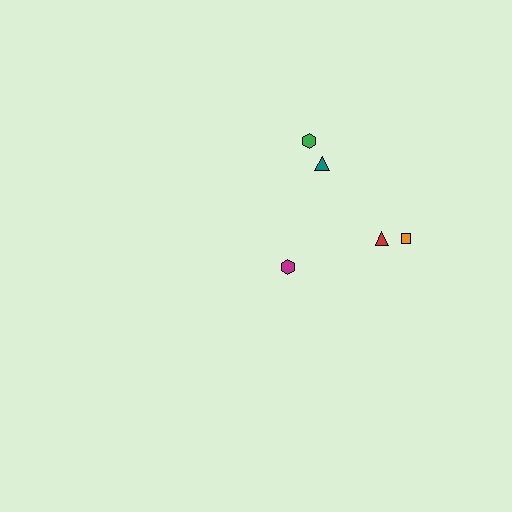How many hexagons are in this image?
There are 2 hexagons.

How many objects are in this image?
There are 5 objects.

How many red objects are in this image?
There is 1 red object.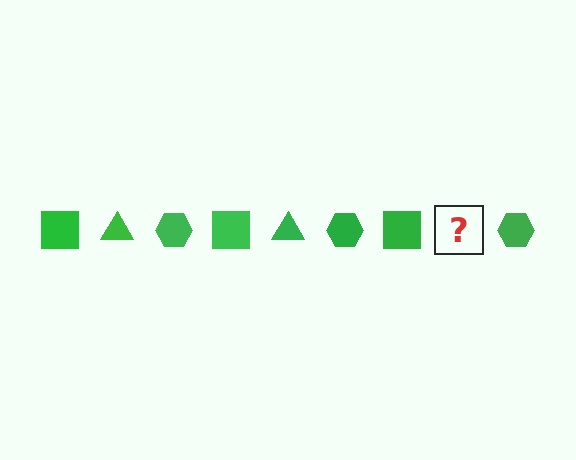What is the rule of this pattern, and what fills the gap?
The rule is that the pattern cycles through square, triangle, hexagon shapes in green. The gap should be filled with a green triangle.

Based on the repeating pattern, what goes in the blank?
The blank should be a green triangle.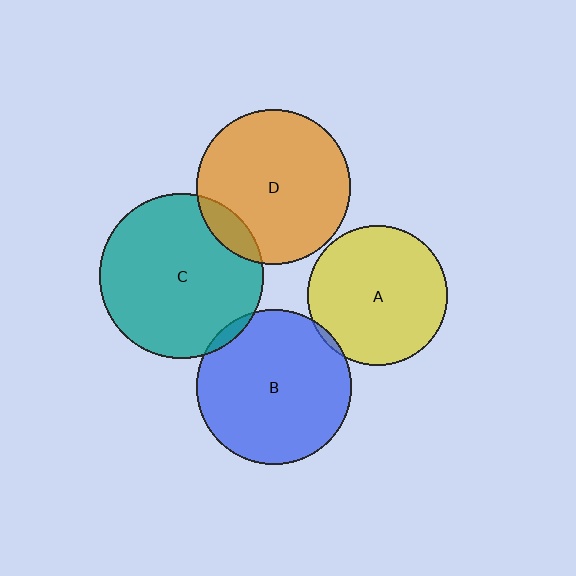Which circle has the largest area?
Circle C (teal).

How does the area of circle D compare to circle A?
Approximately 1.2 times.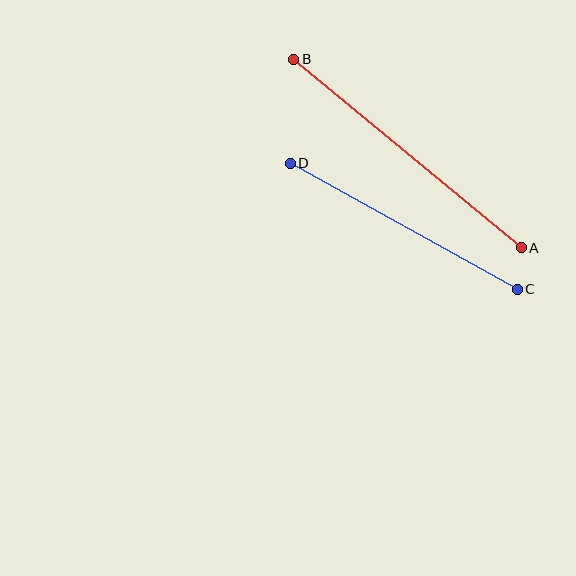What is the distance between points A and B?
The distance is approximately 296 pixels.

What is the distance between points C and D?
The distance is approximately 259 pixels.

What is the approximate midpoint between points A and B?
The midpoint is at approximately (407, 153) pixels.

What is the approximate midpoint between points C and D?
The midpoint is at approximately (404, 226) pixels.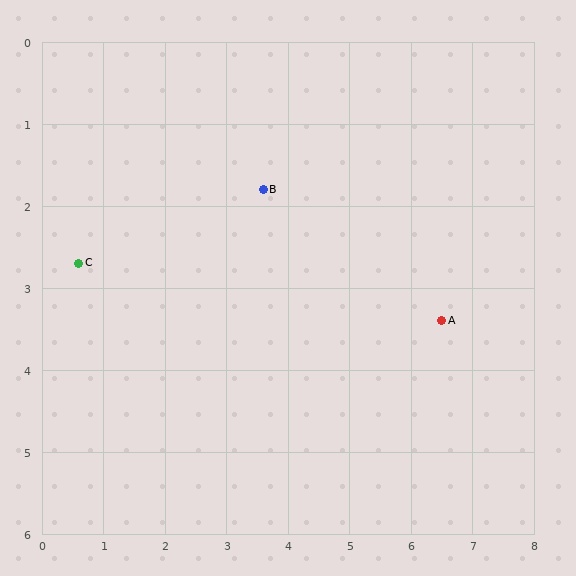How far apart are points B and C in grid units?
Points B and C are about 3.1 grid units apart.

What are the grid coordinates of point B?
Point B is at approximately (3.6, 1.8).